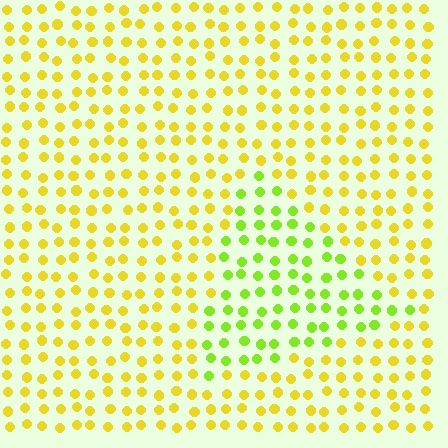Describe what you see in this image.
The image is filled with small yellow elements in a uniform arrangement. A triangle-shaped region is visible where the elements are tinted to a slightly different hue, forming a subtle color boundary.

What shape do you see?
I see a triangle.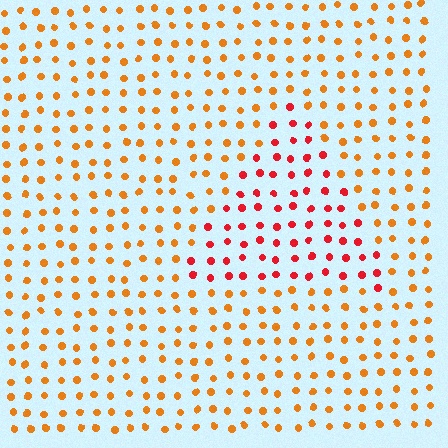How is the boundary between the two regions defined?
The boundary is defined purely by a slight shift in hue (about 36 degrees). Spacing, size, and orientation are identical on both sides.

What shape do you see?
I see a triangle.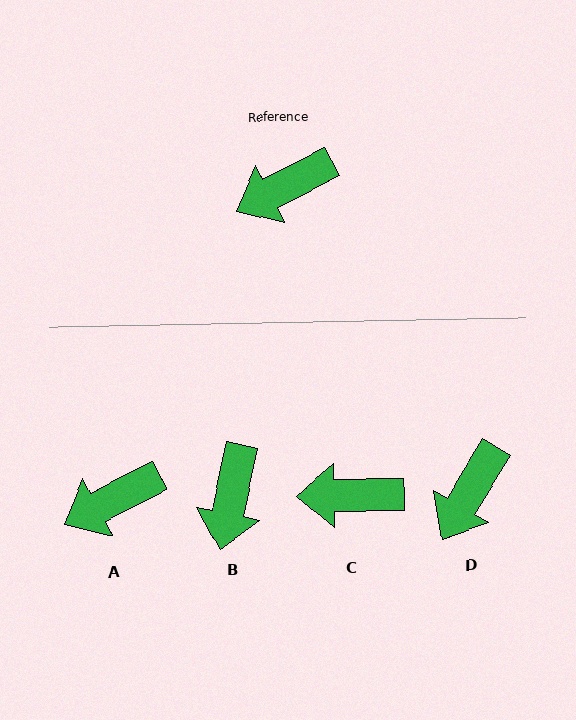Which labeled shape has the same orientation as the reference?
A.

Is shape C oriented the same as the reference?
No, it is off by about 26 degrees.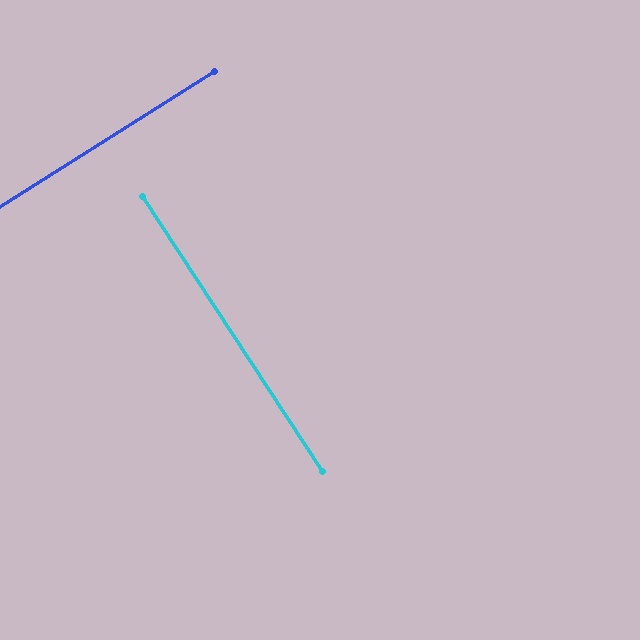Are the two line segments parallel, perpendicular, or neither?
Perpendicular — they meet at approximately 89°.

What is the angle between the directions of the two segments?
Approximately 89 degrees.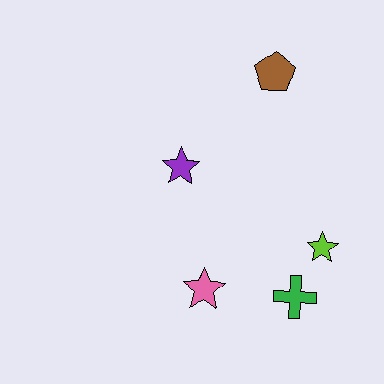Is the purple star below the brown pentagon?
Yes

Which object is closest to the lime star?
The green cross is closest to the lime star.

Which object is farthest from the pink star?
The brown pentagon is farthest from the pink star.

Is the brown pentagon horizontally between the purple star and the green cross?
Yes